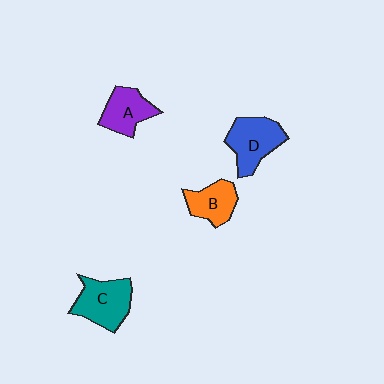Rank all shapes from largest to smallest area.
From largest to smallest: C (teal), D (blue), A (purple), B (orange).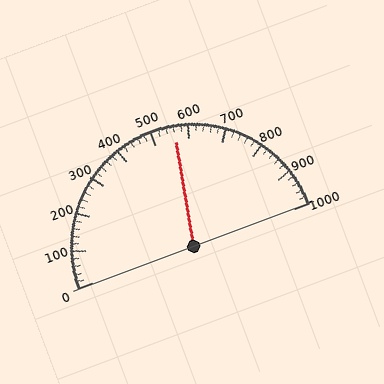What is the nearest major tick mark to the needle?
The nearest major tick mark is 600.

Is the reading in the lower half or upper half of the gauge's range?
The reading is in the upper half of the range (0 to 1000).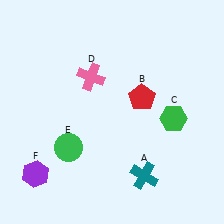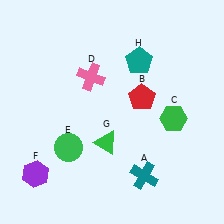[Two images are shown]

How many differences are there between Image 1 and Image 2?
There are 2 differences between the two images.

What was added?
A green triangle (G), a teal pentagon (H) were added in Image 2.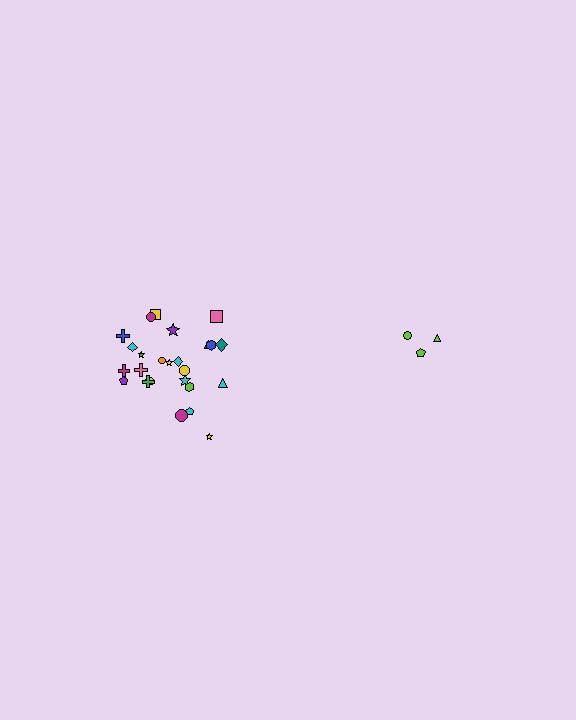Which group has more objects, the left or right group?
The left group.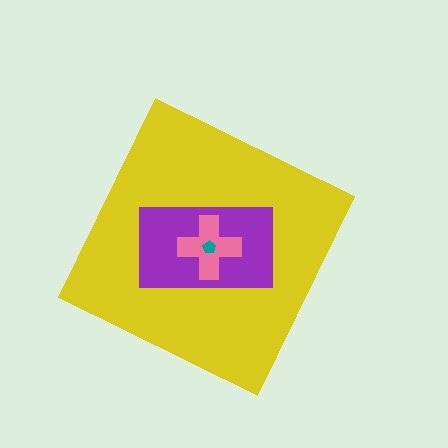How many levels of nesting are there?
4.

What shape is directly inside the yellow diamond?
The purple rectangle.